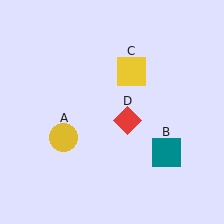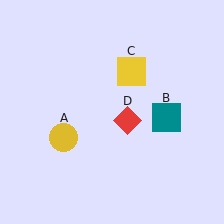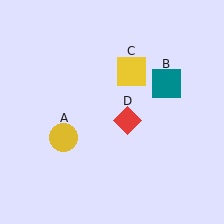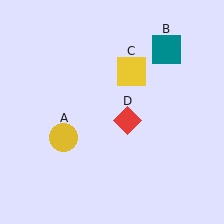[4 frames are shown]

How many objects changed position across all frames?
1 object changed position: teal square (object B).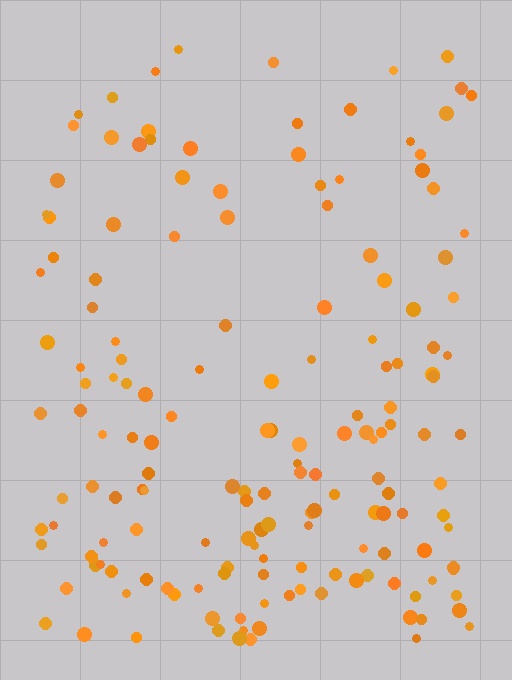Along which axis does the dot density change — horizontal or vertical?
Vertical.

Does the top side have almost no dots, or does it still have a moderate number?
Still a moderate number, just noticeably fewer than the bottom.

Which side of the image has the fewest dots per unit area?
The top.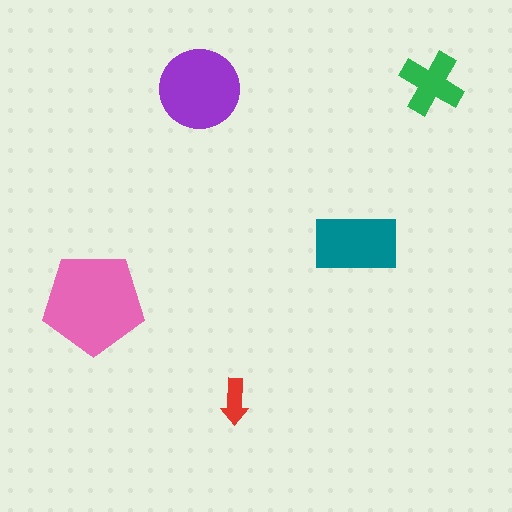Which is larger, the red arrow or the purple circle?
The purple circle.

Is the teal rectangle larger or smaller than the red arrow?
Larger.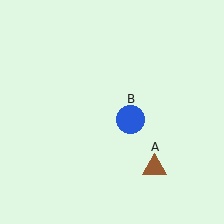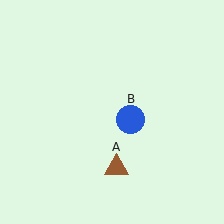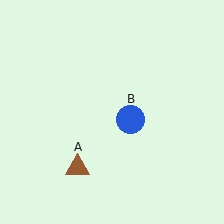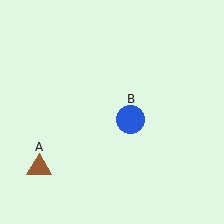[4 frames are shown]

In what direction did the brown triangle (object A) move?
The brown triangle (object A) moved left.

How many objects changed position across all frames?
1 object changed position: brown triangle (object A).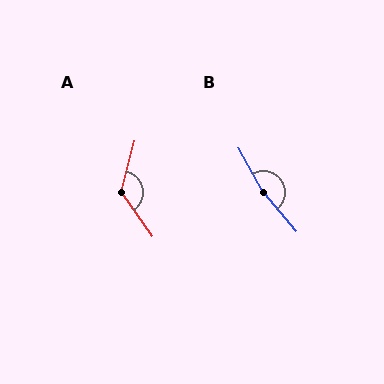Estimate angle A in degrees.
Approximately 130 degrees.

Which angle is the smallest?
A, at approximately 130 degrees.